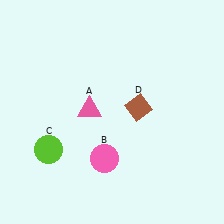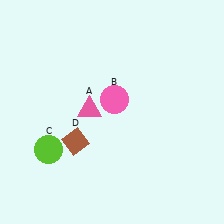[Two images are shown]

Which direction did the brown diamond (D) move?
The brown diamond (D) moved left.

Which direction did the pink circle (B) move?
The pink circle (B) moved up.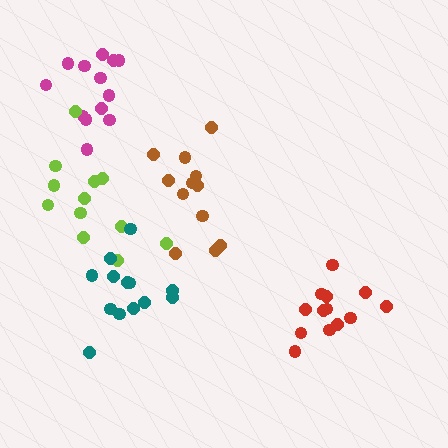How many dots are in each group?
Group 1: 13 dots, Group 2: 12 dots, Group 3: 13 dots, Group 4: 12 dots, Group 5: 13 dots (63 total).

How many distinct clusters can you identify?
There are 5 distinct clusters.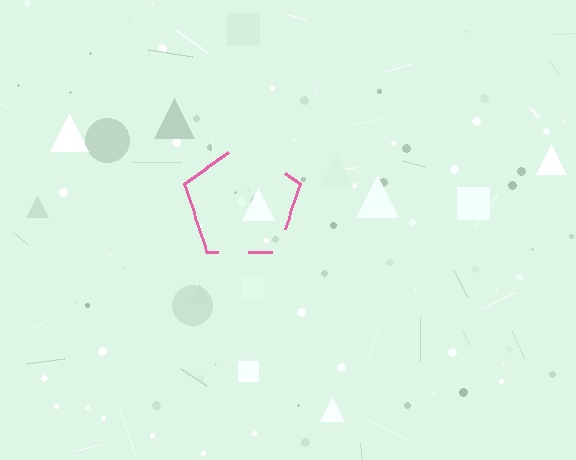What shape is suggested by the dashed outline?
The dashed outline suggests a pentagon.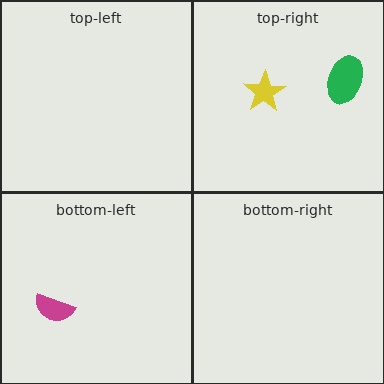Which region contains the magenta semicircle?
The bottom-left region.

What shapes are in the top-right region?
The green ellipse, the yellow star.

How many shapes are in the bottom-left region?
1.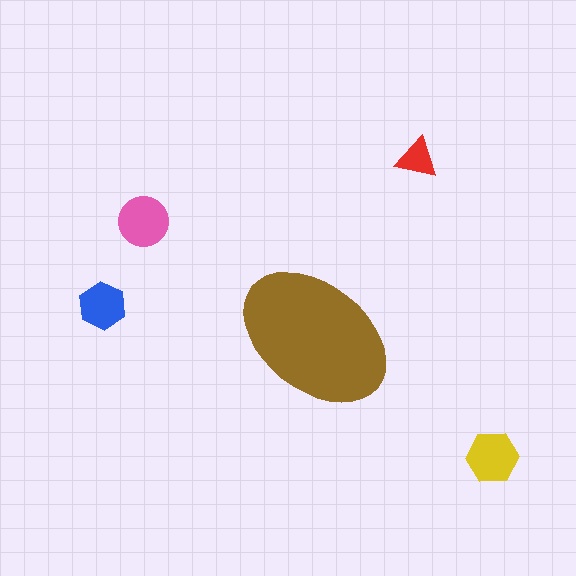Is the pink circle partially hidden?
No, the pink circle is fully visible.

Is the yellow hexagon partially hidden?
No, the yellow hexagon is fully visible.